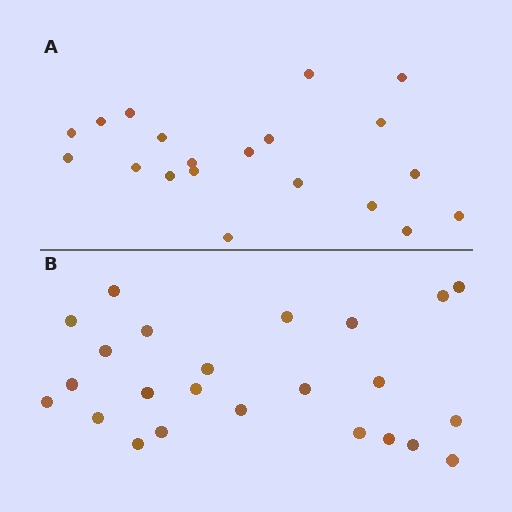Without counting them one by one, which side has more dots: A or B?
Region B (the bottom region) has more dots.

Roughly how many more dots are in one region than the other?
Region B has about 4 more dots than region A.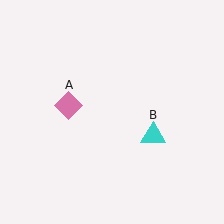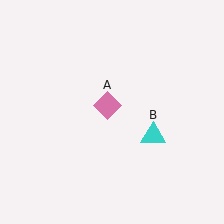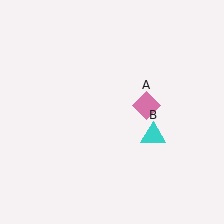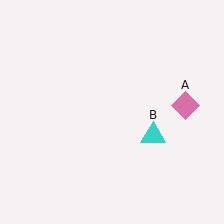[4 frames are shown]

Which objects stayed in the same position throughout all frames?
Cyan triangle (object B) remained stationary.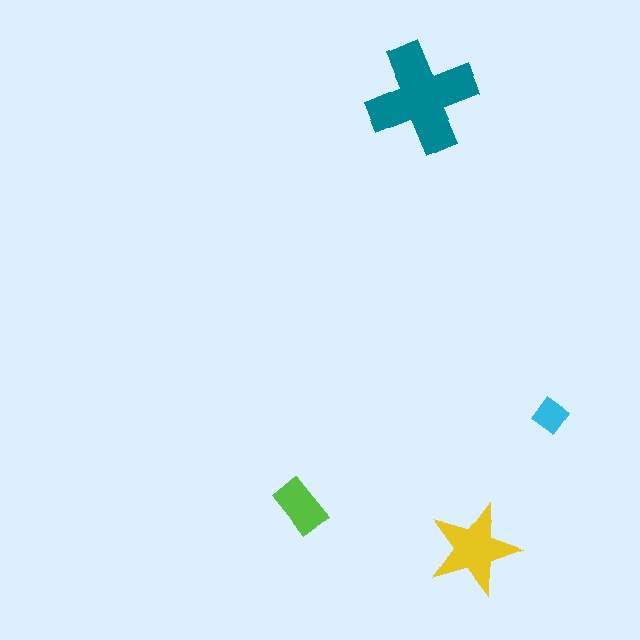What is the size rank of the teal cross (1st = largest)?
1st.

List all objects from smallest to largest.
The cyan diamond, the lime rectangle, the yellow star, the teal cross.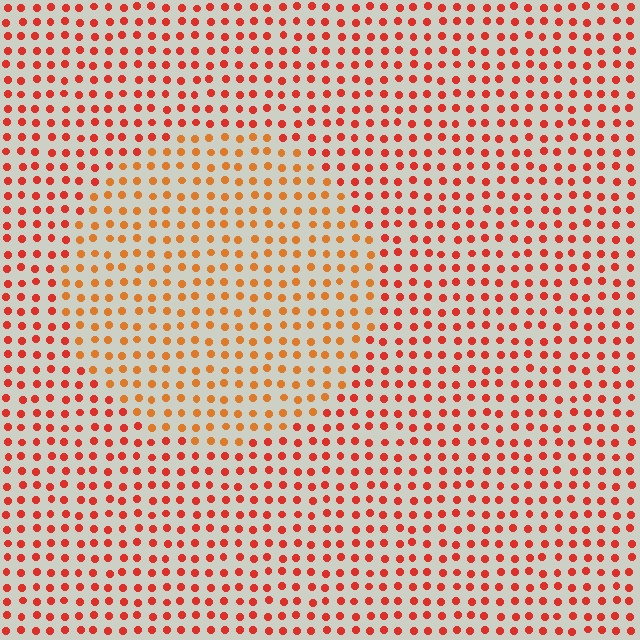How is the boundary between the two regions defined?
The boundary is defined purely by a slight shift in hue (about 25 degrees). Spacing, size, and orientation are identical on both sides.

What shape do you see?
I see a circle.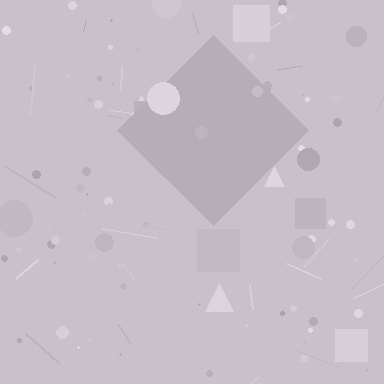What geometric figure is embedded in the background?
A diamond is embedded in the background.